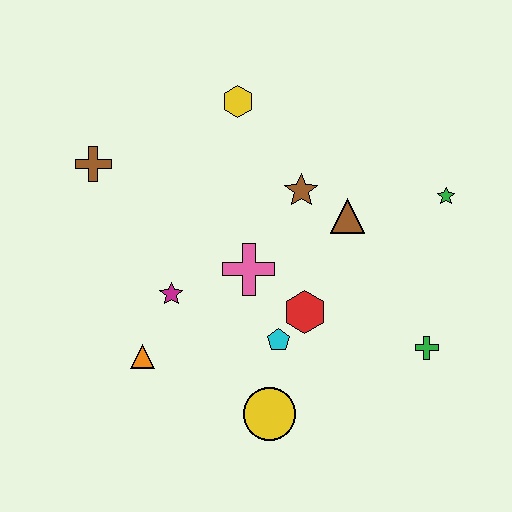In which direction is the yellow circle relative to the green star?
The yellow circle is below the green star.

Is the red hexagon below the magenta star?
Yes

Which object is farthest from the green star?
The brown cross is farthest from the green star.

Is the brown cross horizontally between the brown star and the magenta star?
No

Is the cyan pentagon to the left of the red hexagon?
Yes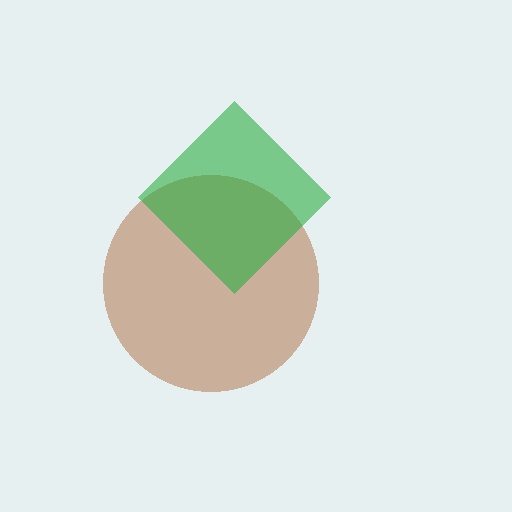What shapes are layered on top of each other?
The layered shapes are: a brown circle, a green diamond.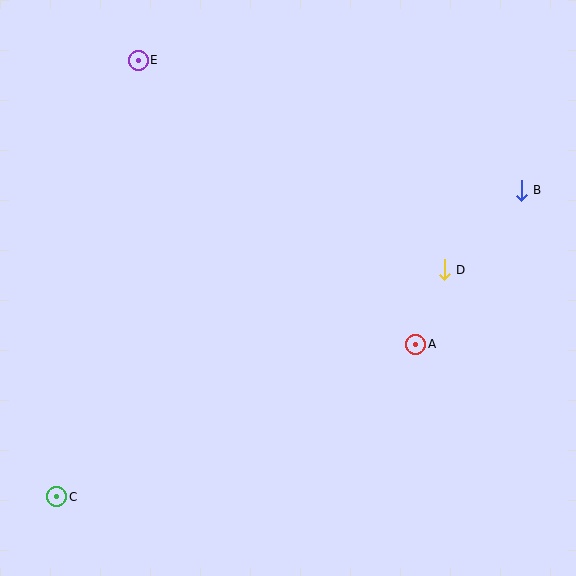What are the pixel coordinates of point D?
Point D is at (444, 270).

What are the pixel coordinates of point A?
Point A is at (416, 344).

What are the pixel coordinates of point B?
Point B is at (521, 190).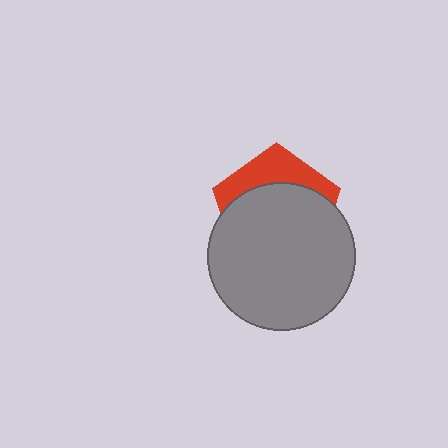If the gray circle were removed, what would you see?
You would see the complete red pentagon.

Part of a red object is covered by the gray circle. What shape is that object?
It is a pentagon.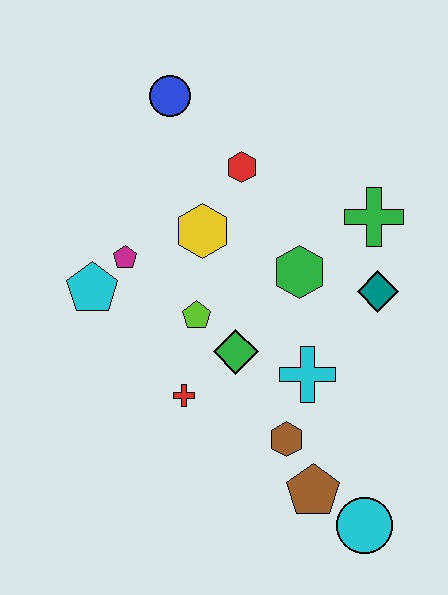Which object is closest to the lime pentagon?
The green diamond is closest to the lime pentagon.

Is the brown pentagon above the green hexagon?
No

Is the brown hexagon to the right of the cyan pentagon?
Yes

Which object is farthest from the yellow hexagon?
The cyan circle is farthest from the yellow hexagon.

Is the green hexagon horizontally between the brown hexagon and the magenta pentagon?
No